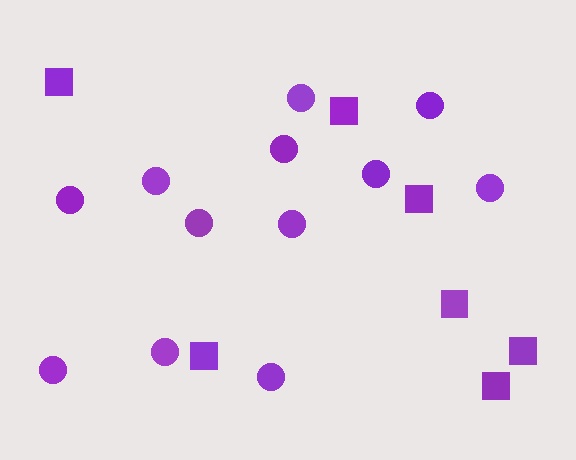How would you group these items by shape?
There are 2 groups: one group of circles (12) and one group of squares (7).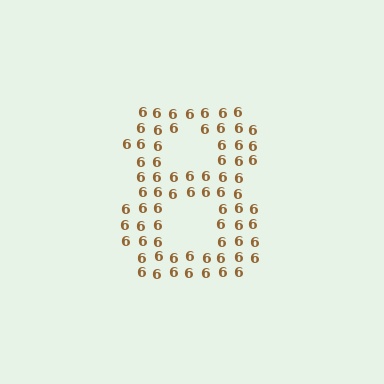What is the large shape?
The large shape is the digit 8.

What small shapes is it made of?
It is made of small digit 6's.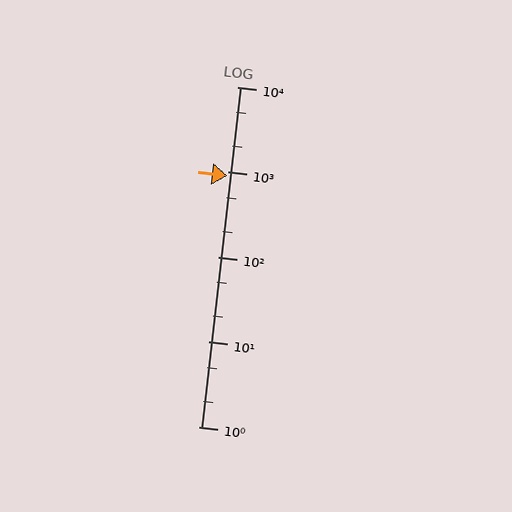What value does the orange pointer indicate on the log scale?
The pointer indicates approximately 890.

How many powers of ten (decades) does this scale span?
The scale spans 4 decades, from 1 to 10000.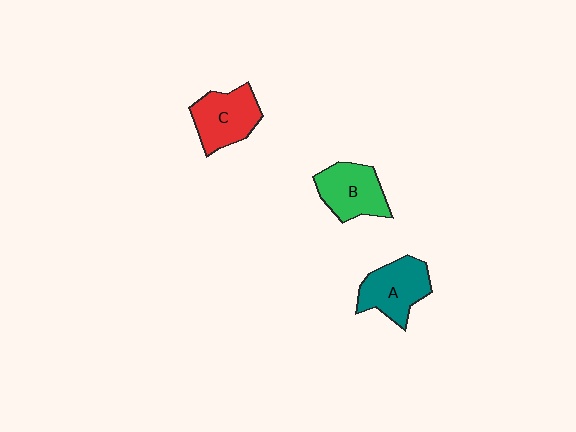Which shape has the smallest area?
Shape B (green).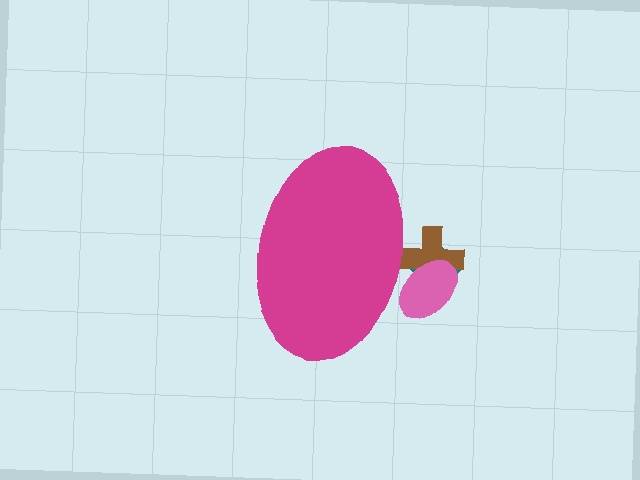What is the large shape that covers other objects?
A magenta ellipse.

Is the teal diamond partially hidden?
Yes, the teal diamond is partially hidden behind the magenta ellipse.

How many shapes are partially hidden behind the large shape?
3 shapes are partially hidden.